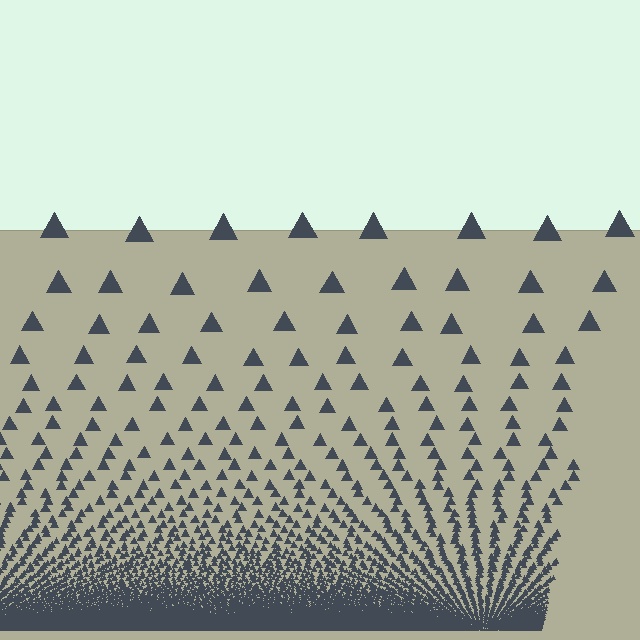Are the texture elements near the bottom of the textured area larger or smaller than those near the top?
Smaller. The gradient is inverted — elements near the bottom are smaller and denser.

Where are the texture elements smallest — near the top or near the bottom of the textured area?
Near the bottom.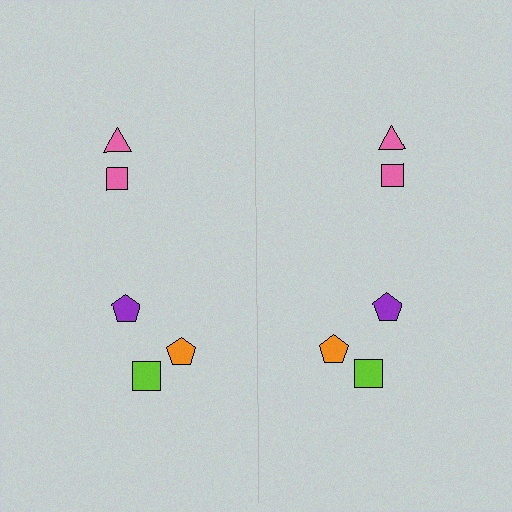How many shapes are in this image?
There are 10 shapes in this image.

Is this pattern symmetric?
Yes, this pattern has bilateral (reflection) symmetry.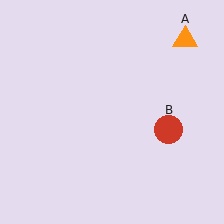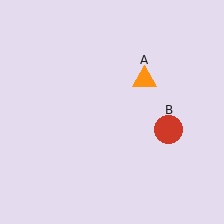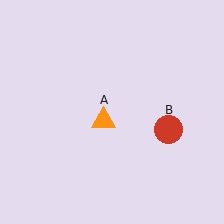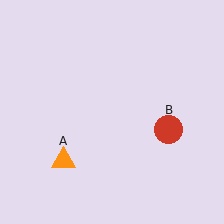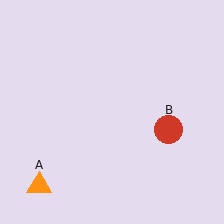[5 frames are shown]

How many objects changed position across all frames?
1 object changed position: orange triangle (object A).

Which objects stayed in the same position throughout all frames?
Red circle (object B) remained stationary.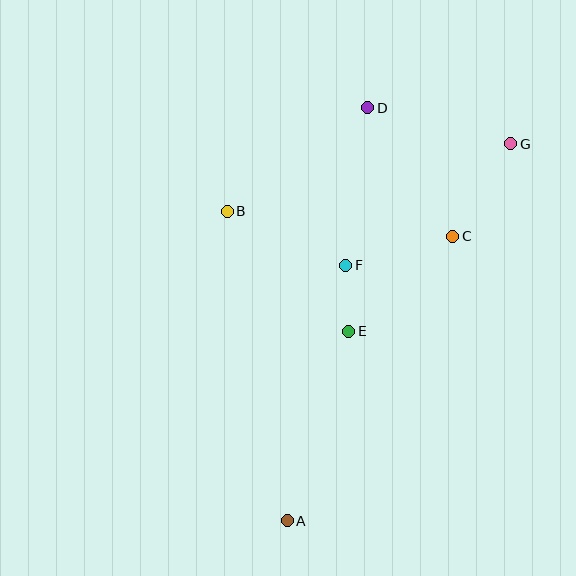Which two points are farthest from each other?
Points A and G are farthest from each other.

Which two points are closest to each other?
Points E and F are closest to each other.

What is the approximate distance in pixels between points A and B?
The distance between A and B is approximately 315 pixels.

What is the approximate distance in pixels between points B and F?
The distance between B and F is approximately 130 pixels.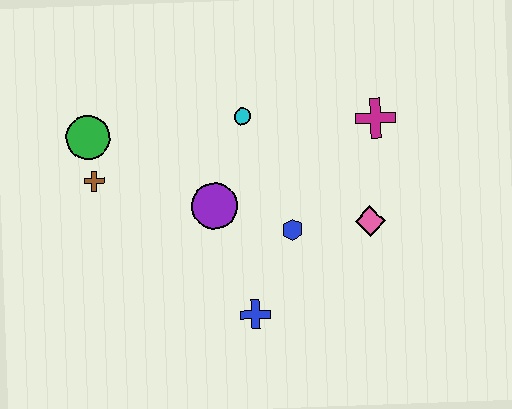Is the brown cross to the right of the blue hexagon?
No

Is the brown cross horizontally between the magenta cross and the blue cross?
No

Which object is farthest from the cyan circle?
The blue cross is farthest from the cyan circle.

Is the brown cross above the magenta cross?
No